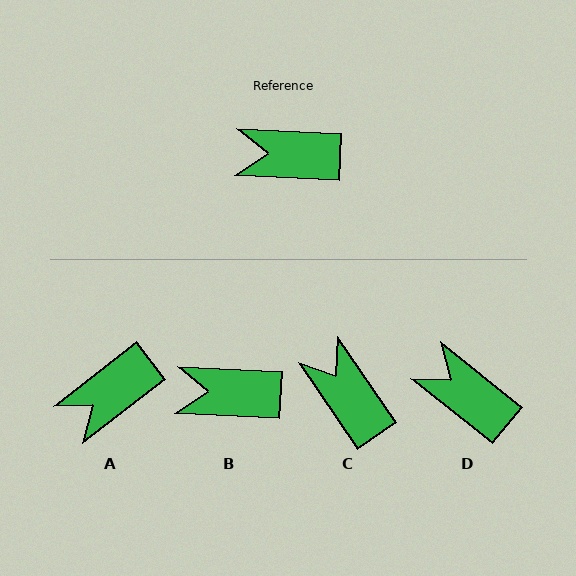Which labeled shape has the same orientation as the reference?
B.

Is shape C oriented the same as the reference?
No, it is off by about 53 degrees.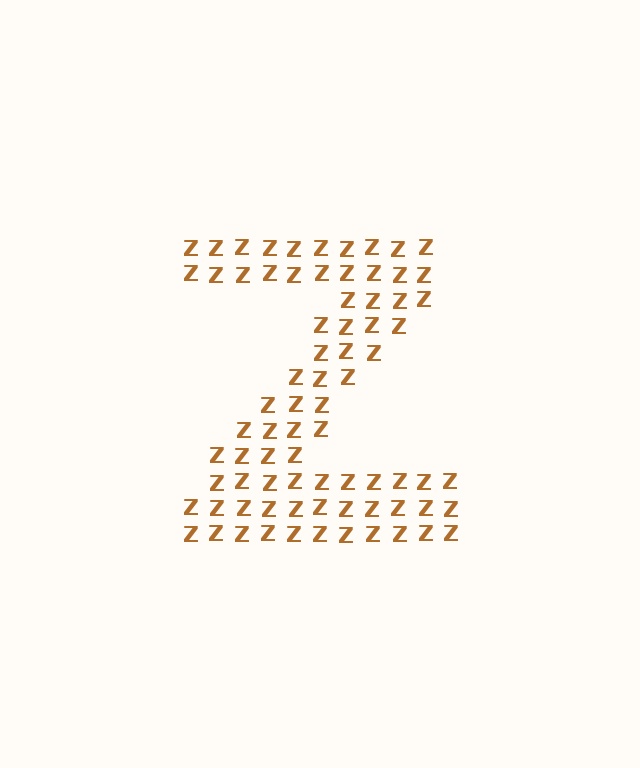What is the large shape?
The large shape is the letter Z.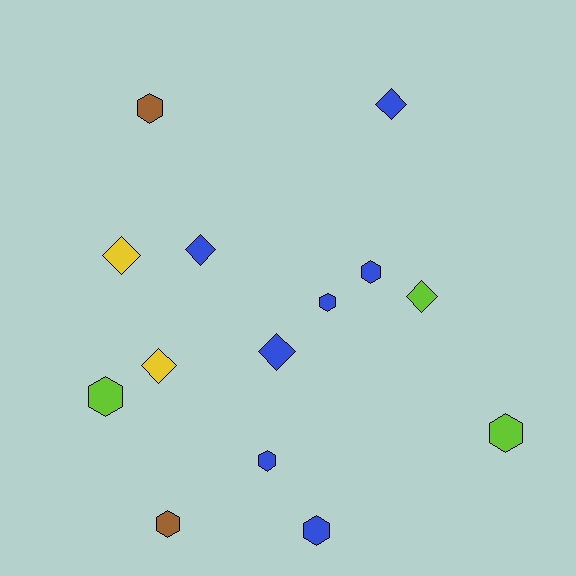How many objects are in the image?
There are 14 objects.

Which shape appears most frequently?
Hexagon, with 8 objects.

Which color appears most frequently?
Blue, with 7 objects.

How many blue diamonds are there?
There are 3 blue diamonds.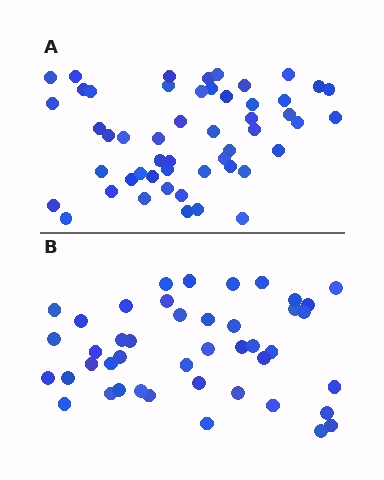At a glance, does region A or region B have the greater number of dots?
Region A (the top region) has more dots.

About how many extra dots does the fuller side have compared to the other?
Region A has roughly 8 or so more dots than region B.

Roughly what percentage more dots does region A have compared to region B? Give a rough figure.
About 15% more.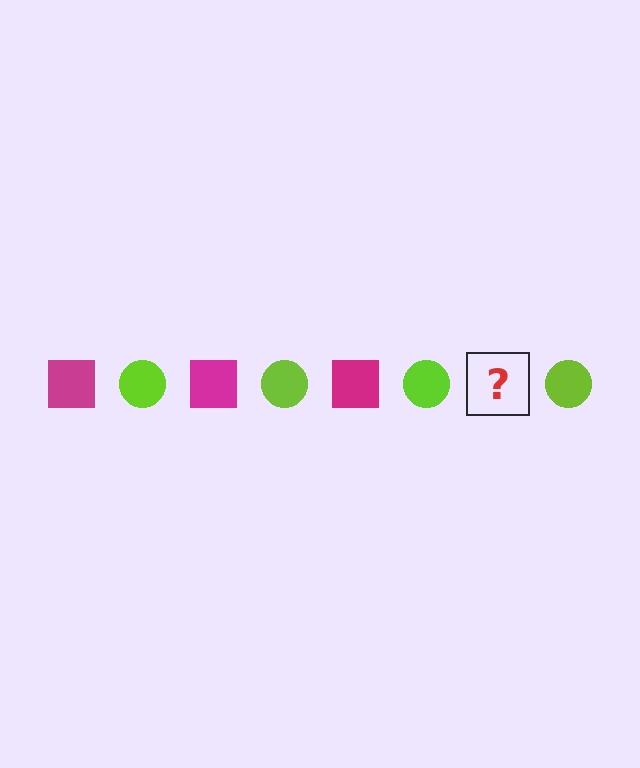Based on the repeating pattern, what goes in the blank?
The blank should be a magenta square.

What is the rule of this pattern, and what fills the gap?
The rule is that the pattern alternates between magenta square and lime circle. The gap should be filled with a magenta square.